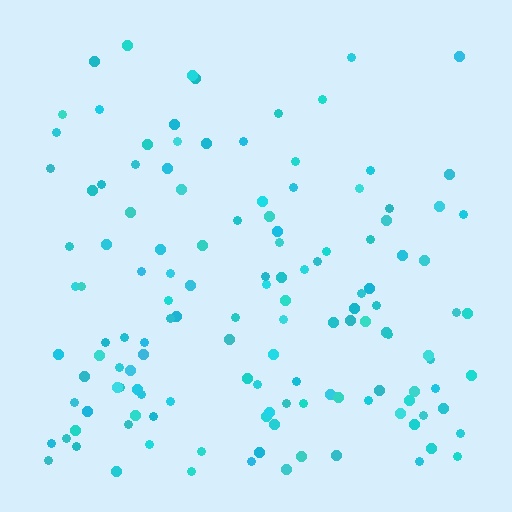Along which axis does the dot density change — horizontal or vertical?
Vertical.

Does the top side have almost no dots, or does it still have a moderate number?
Still a moderate number, just noticeably fewer than the bottom.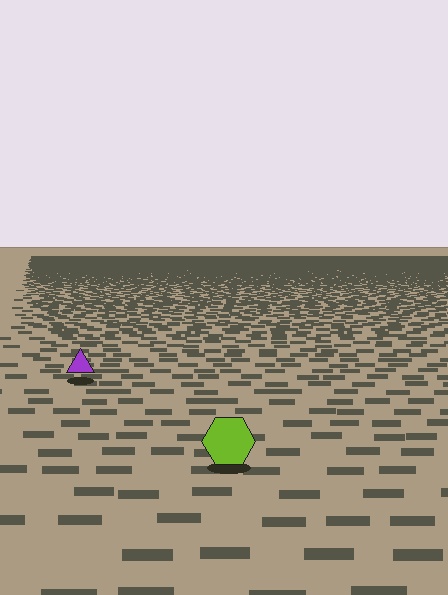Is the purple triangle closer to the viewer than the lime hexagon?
No. The lime hexagon is closer — you can tell from the texture gradient: the ground texture is coarser near it.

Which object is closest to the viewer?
The lime hexagon is closest. The texture marks near it are larger and more spread out.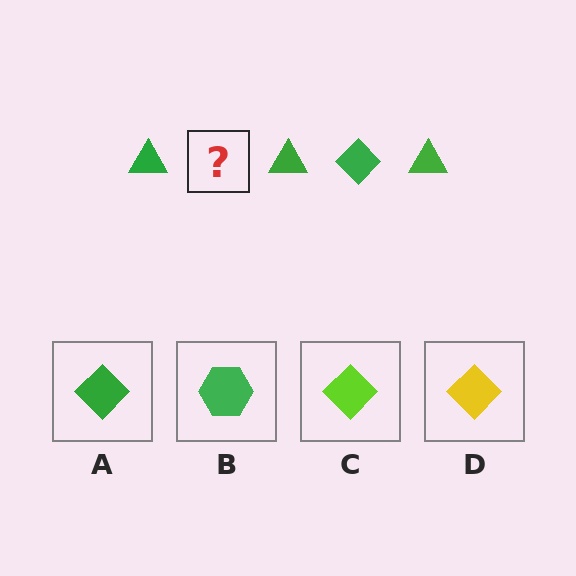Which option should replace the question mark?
Option A.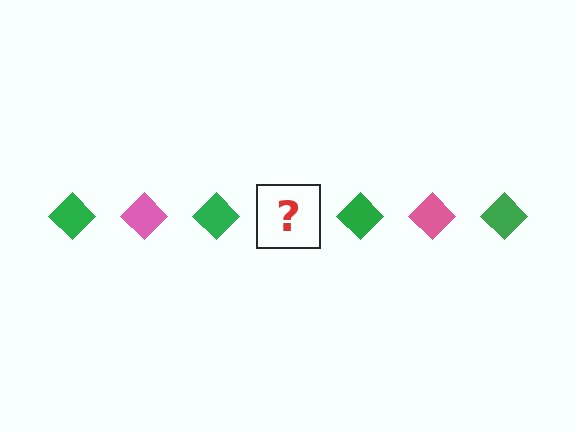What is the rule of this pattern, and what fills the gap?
The rule is that the pattern cycles through green, pink diamonds. The gap should be filled with a pink diamond.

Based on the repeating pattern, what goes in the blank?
The blank should be a pink diamond.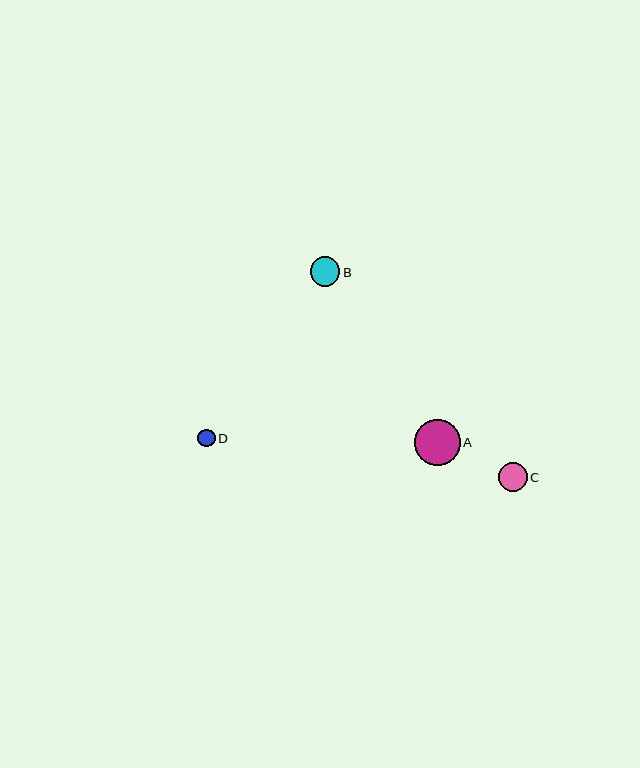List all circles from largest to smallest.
From largest to smallest: A, B, C, D.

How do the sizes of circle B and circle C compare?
Circle B and circle C are approximately the same size.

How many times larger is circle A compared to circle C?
Circle A is approximately 1.6 times the size of circle C.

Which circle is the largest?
Circle A is the largest with a size of approximately 46 pixels.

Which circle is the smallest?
Circle D is the smallest with a size of approximately 18 pixels.